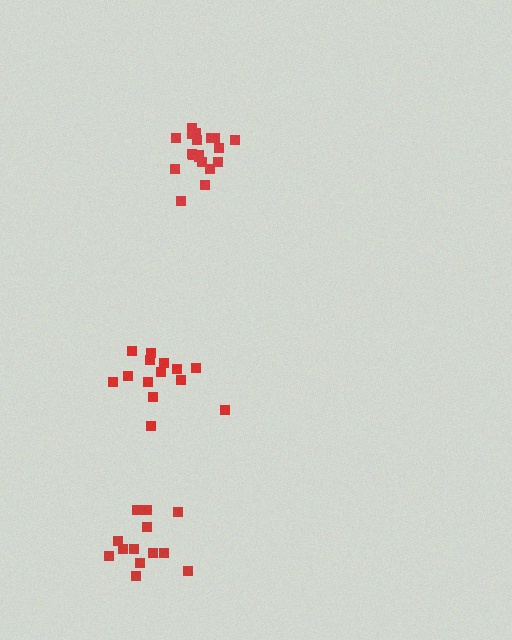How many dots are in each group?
Group 1: 14 dots, Group 2: 19 dots, Group 3: 13 dots (46 total).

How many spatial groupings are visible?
There are 3 spatial groupings.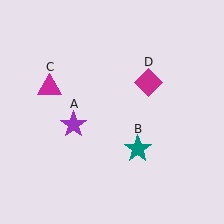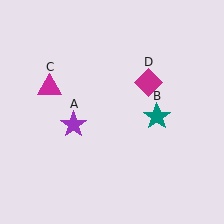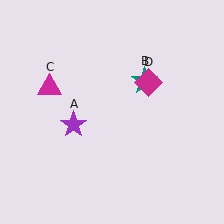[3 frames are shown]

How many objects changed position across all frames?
1 object changed position: teal star (object B).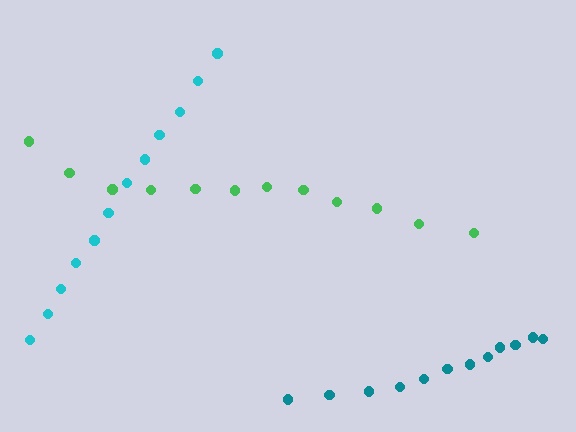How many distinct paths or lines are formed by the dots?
There are 3 distinct paths.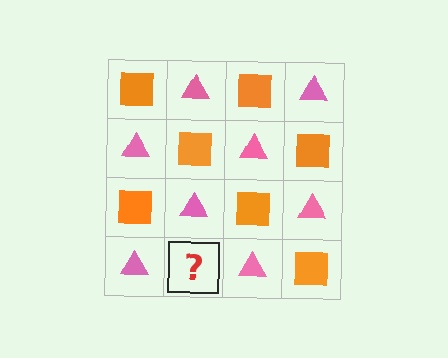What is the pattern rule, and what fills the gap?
The rule is that it alternates orange square and pink triangle in a checkerboard pattern. The gap should be filled with an orange square.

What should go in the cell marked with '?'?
The missing cell should contain an orange square.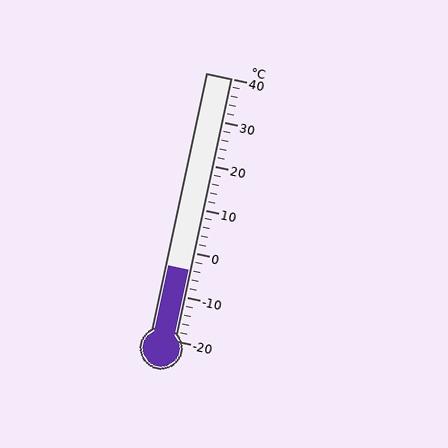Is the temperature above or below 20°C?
The temperature is below 20°C.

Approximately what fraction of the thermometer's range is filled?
The thermometer is filled to approximately 25% of its range.